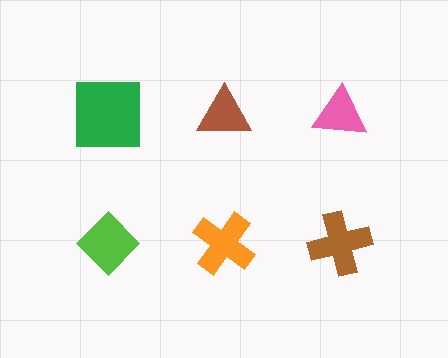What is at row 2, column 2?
An orange cross.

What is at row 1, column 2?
A brown triangle.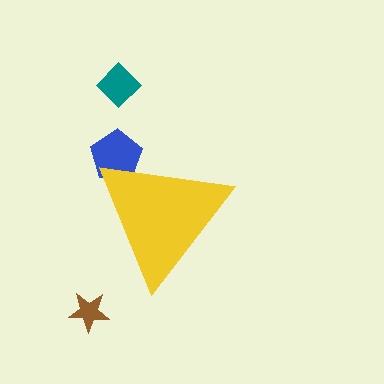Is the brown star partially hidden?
No, the brown star is fully visible.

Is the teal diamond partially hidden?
No, the teal diamond is fully visible.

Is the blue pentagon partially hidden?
Yes, the blue pentagon is partially hidden behind the yellow triangle.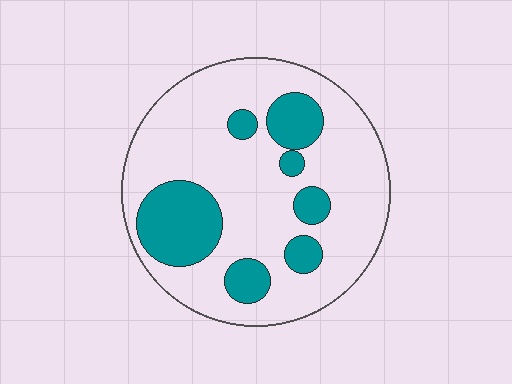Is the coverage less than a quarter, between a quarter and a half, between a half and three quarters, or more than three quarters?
Less than a quarter.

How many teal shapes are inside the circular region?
7.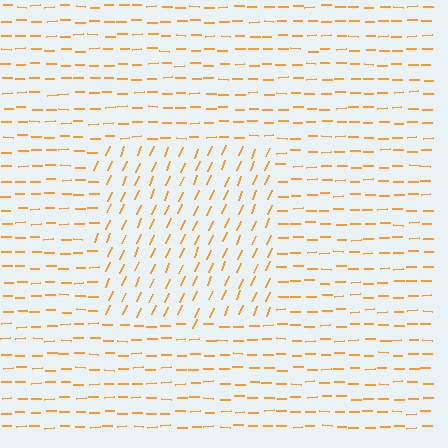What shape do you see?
I see a rectangle.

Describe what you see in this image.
The image is filled with small orange line segments. A rectangle region in the image has lines oriented differently from the surrounding lines, creating a visible texture boundary.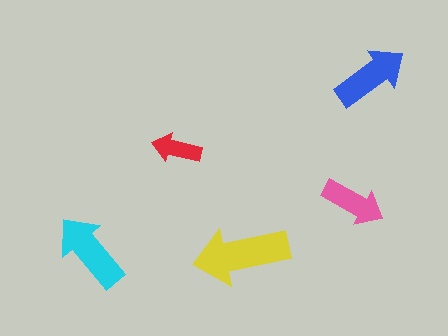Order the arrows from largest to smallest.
the yellow one, the cyan one, the blue one, the pink one, the red one.